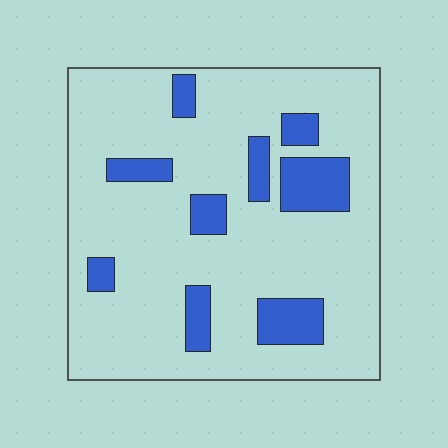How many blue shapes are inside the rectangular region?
9.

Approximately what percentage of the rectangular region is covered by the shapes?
Approximately 15%.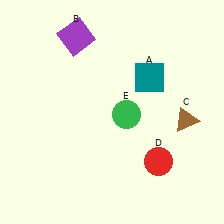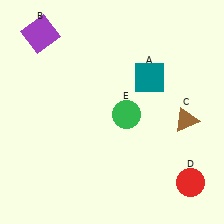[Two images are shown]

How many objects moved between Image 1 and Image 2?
2 objects moved between the two images.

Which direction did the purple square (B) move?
The purple square (B) moved left.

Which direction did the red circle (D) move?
The red circle (D) moved right.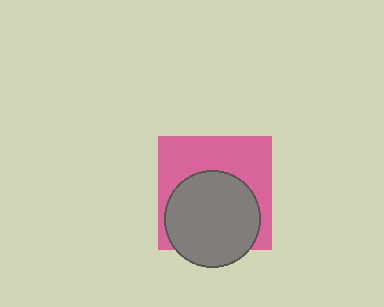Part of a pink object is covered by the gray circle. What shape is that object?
It is a square.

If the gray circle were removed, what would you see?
You would see the complete pink square.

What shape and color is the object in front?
The object in front is a gray circle.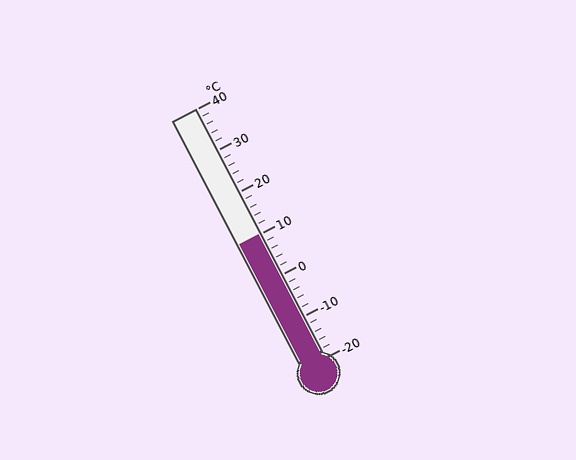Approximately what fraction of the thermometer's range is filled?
The thermometer is filled to approximately 50% of its range.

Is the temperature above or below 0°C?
The temperature is above 0°C.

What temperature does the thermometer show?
The thermometer shows approximately 10°C.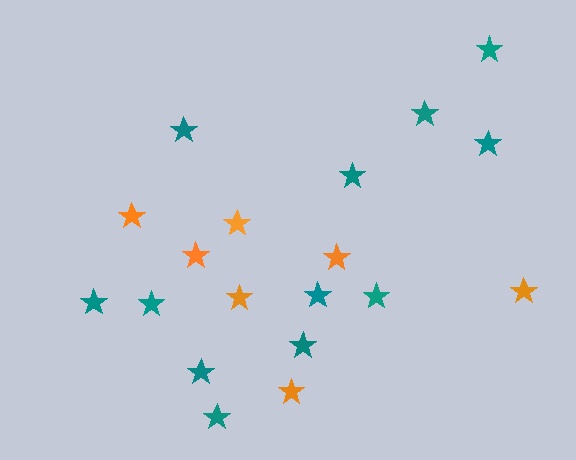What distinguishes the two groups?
There are 2 groups: one group of teal stars (12) and one group of orange stars (7).